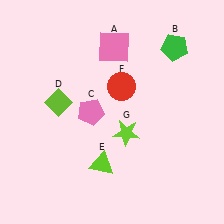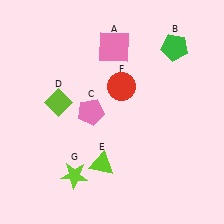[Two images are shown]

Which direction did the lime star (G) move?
The lime star (G) moved left.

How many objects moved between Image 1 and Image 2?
1 object moved between the two images.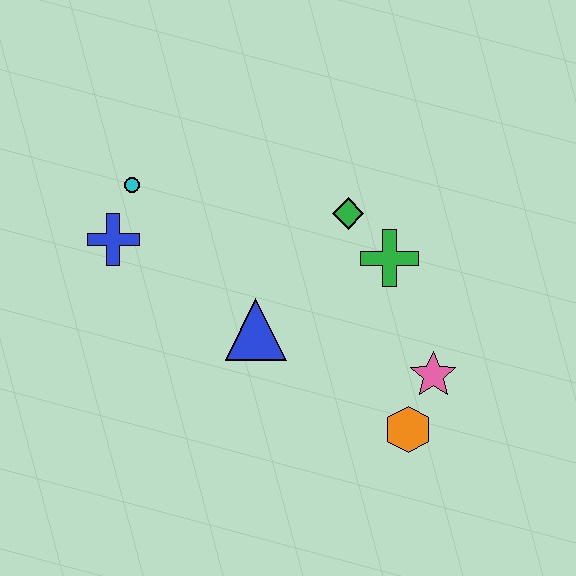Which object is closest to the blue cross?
The cyan circle is closest to the blue cross.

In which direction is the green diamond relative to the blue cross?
The green diamond is to the right of the blue cross.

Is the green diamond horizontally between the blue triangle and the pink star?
Yes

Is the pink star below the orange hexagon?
No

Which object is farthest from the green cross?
The blue cross is farthest from the green cross.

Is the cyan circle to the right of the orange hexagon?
No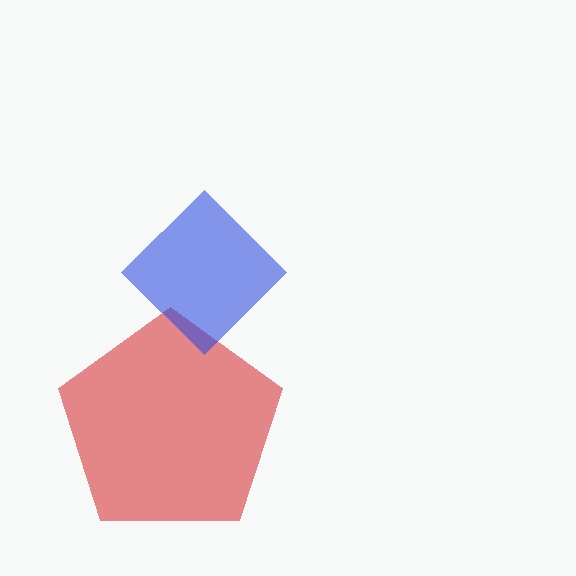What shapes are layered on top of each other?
The layered shapes are: a red pentagon, a blue diamond.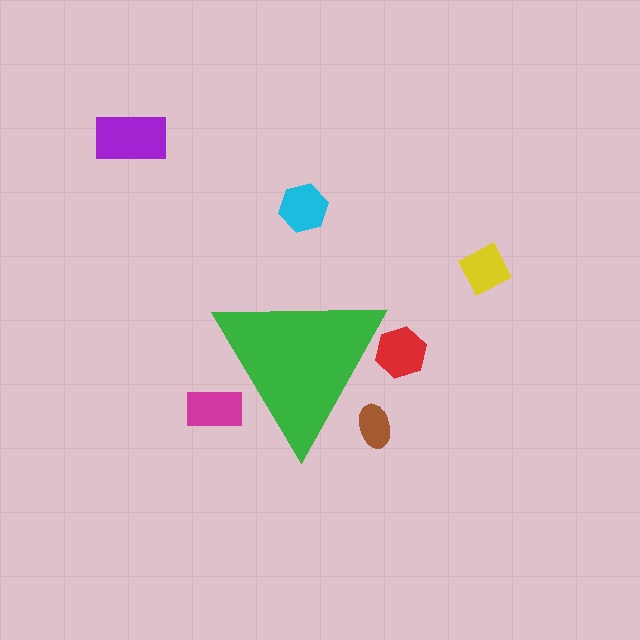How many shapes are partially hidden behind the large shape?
3 shapes are partially hidden.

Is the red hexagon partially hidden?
Yes, the red hexagon is partially hidden behind the green triangle.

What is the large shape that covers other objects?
A green triangle.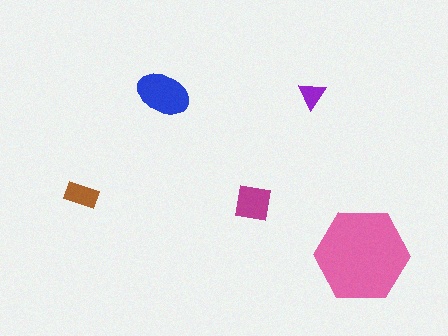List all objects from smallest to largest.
The purple triangle, the brown rectangle, the magenta square, the blue ellipse, the pink hexagon.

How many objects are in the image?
There are 5 objects in the image.